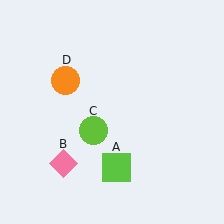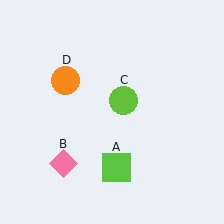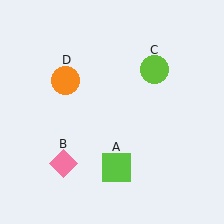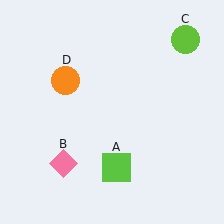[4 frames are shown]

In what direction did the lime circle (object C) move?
The lime circle (object C) moved up and to the right.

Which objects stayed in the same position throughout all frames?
Lime square (object A) and pink diamond (object B) and orange circle (object D) remained stationary.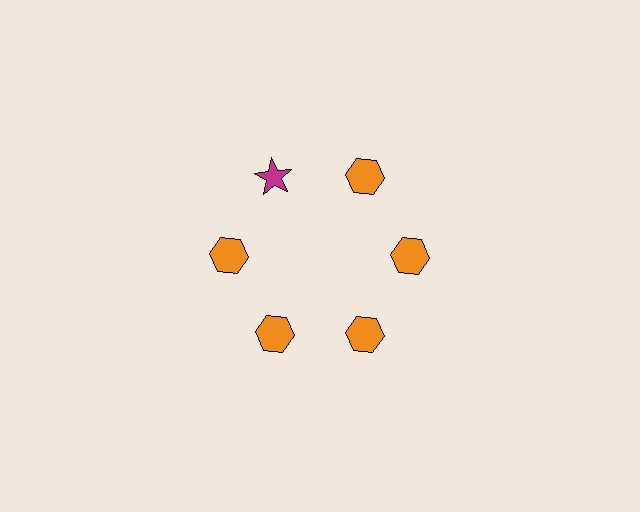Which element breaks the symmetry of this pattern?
The magenta star at roughly the 11 o'clock position breaks the symmetry. All other shapes are orange hexagons.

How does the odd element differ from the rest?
It differs in both color (magenta instead of orange) and shape (star instead of hexagon).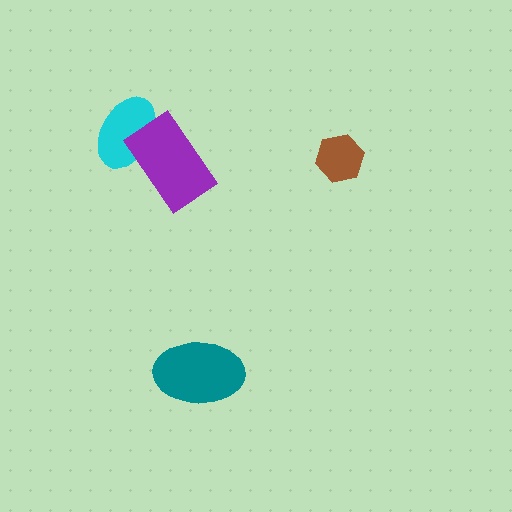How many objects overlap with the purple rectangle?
1 object overlaps with the purple rectangle.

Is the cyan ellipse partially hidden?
Yes, it is partially covered by another shape.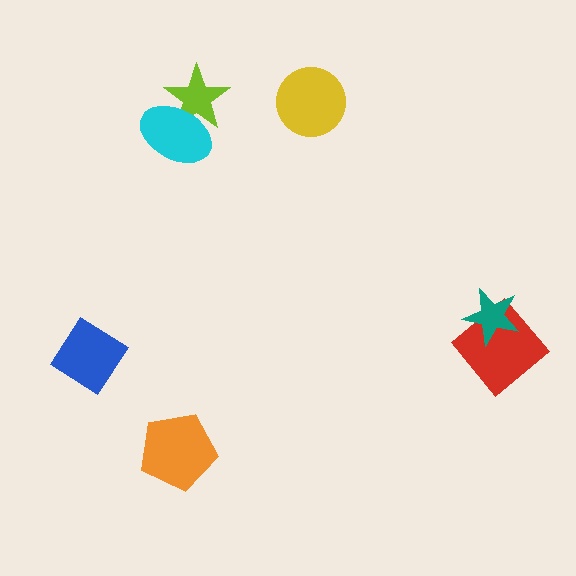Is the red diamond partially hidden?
Yes, it is partially covered by another shape.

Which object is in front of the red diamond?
The teal star is in front of the red diamond.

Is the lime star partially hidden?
Yes, it is partially covered by another shape.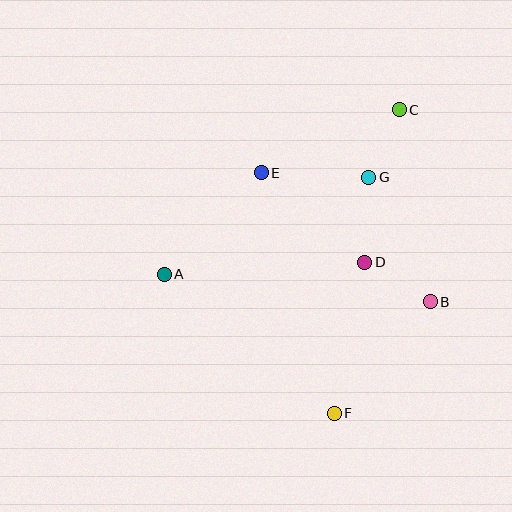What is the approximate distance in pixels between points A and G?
The distance between A and G is approximately 226 pixels.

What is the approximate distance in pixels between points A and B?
The distance between A and B is approximately 267 pixels.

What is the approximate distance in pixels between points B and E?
The distance between B and E is approximately 213 pixels.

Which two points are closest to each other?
Points C and G are closest to each other.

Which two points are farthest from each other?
Points C and F are farthest from each other.